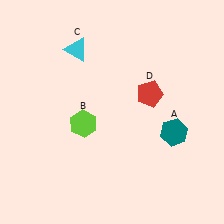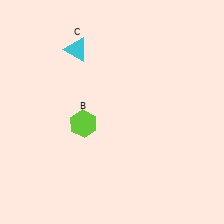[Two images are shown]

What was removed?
The teal hexagon (A), the red pentagon (D) were removed in Image 2.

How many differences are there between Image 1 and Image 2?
There are 2 differences between the two images.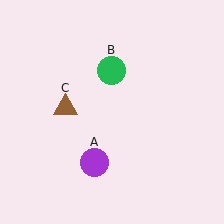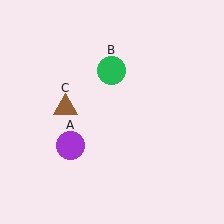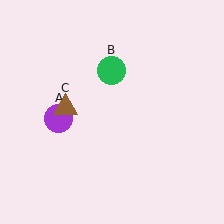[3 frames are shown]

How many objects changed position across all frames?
1 object changed position: purple circle (object A).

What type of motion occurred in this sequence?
The purple circle (object A) rotated clockwise around the center of the scene.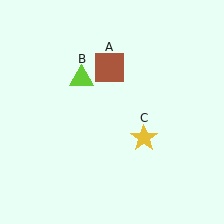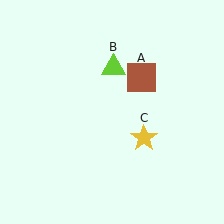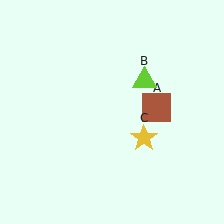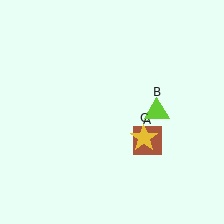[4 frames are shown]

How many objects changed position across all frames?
2 objects changed position: brown square (object A), lime triangle (object B).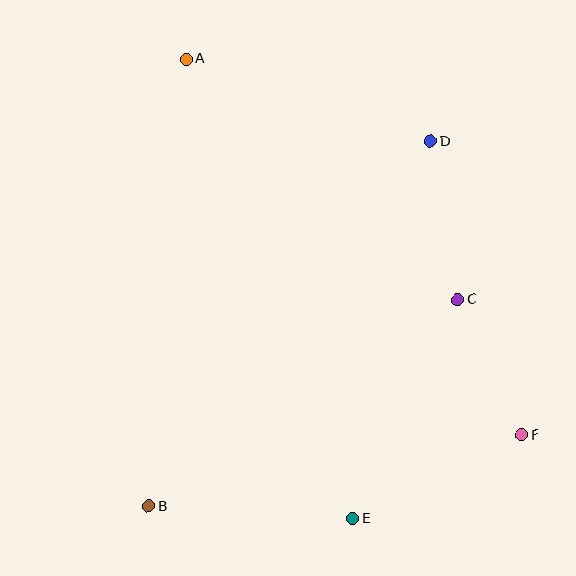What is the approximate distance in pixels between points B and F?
The distance between B and F is approximately 380 pixels.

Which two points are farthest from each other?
Points A and F are farthest from each other.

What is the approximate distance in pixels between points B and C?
The distance between B and C is approximately 372 pixels.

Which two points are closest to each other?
Points C and F are closest to each other.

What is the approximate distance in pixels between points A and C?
The distance between A and C is approximately 362 pixels.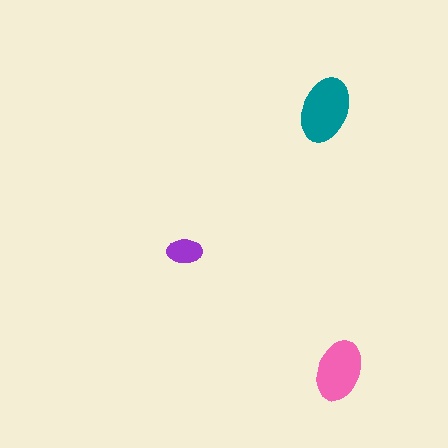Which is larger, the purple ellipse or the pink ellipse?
The pink one.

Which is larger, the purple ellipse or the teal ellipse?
The teal one.